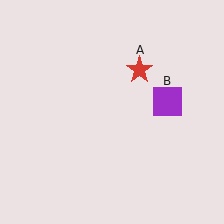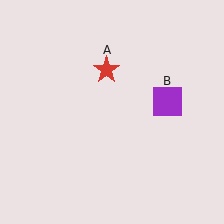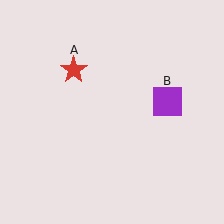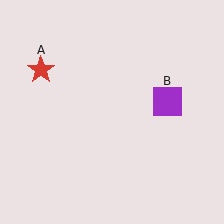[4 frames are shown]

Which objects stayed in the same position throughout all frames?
Purple square (object B) remained stationary.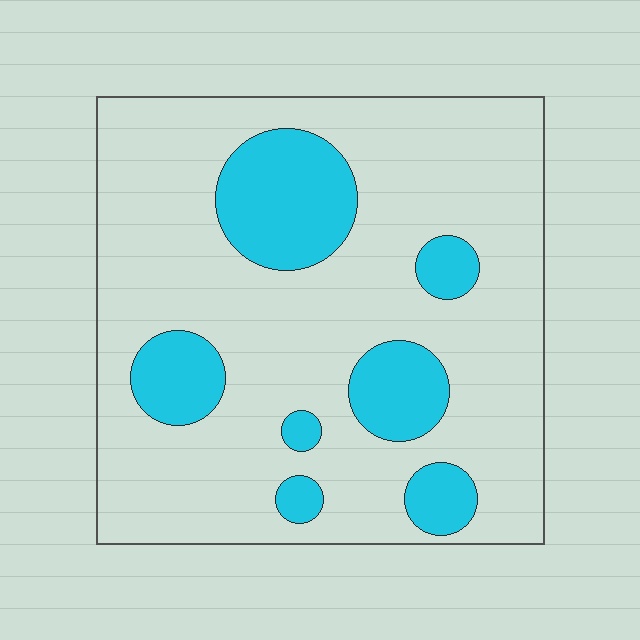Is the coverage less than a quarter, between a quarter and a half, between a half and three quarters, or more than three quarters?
Less than a quarter.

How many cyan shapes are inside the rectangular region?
7.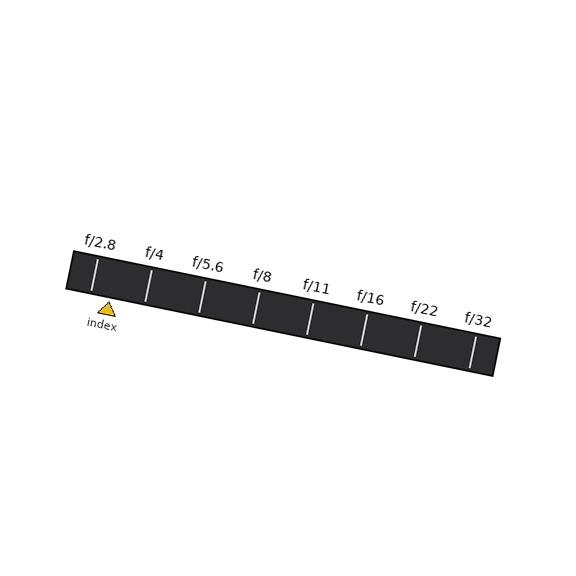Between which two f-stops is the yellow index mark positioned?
The index mark is between f/2.8 and f/4.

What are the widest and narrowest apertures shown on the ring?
The widest aperture shown is f/2.8 and the narrowest is f/32.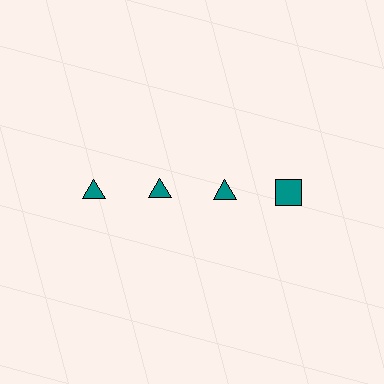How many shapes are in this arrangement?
There are 4 shapes arranged in a grid pattern.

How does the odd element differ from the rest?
It has a different shape: square instead of triangle.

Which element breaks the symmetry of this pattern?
The teal square in the top row, second from right column breaks the symmetry. All other shapes are teal triangles.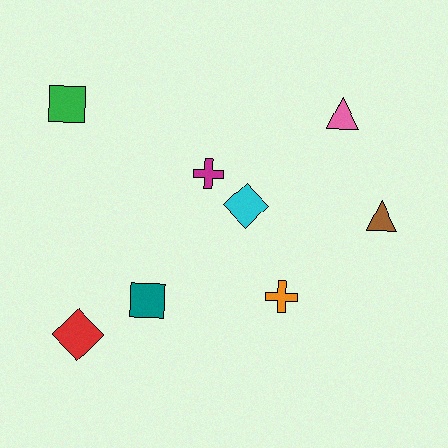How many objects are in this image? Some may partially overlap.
There are 8 objects.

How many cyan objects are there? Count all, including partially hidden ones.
There is 1 cyan object.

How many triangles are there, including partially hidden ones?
There are 2 triangles.